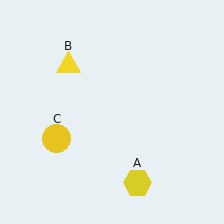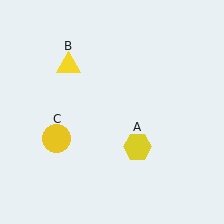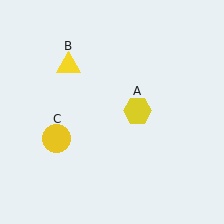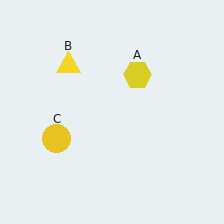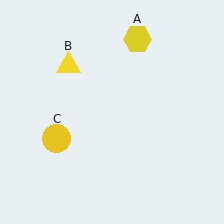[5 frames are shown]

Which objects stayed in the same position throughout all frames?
Yellow triangle (object B) and yellow circle (object C) remained stationary.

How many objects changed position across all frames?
1 object changed position: yellow hexagon (object A).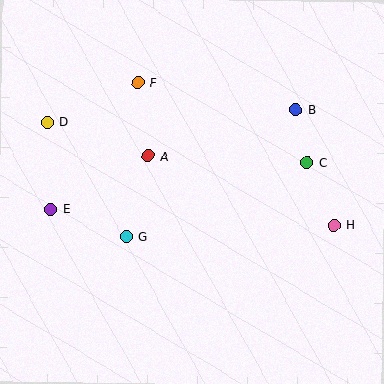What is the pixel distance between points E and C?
The distance between E and C is 261 pixels.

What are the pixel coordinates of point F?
Point F is at (138, 83).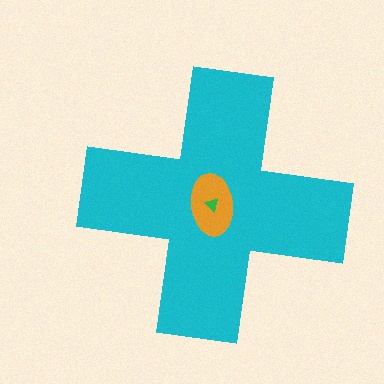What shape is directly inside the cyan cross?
The orange ellipse.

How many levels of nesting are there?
3.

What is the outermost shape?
The cyan cross.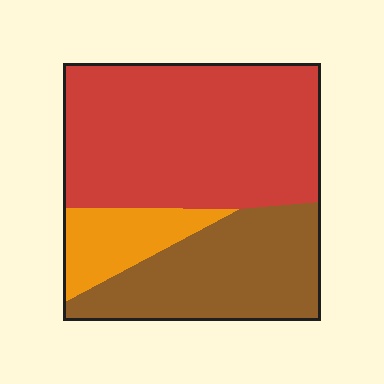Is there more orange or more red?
Red.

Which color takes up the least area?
Orange, at roughly 15%.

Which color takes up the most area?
Red, at roughly 55%.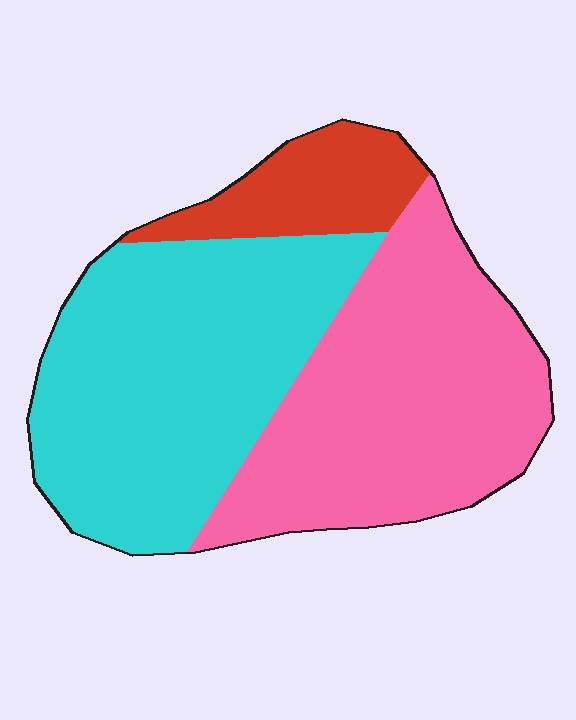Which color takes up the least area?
Red, at roughly 15%.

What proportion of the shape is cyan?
Cyan covers around 45% of the shape.